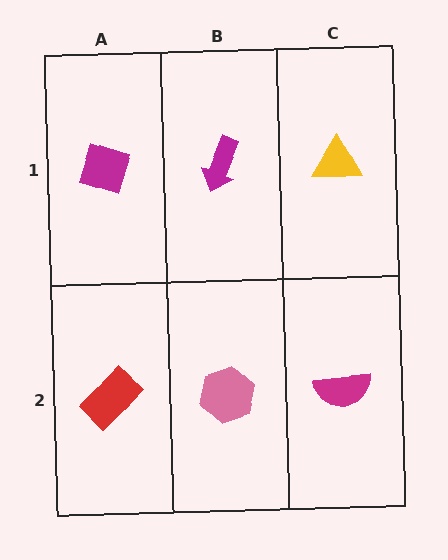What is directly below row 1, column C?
A magenta semicircle.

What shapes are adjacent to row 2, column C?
A yellow triangle (row 1, column C), a pink hexagon (row 2, column B).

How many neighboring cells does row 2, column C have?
2.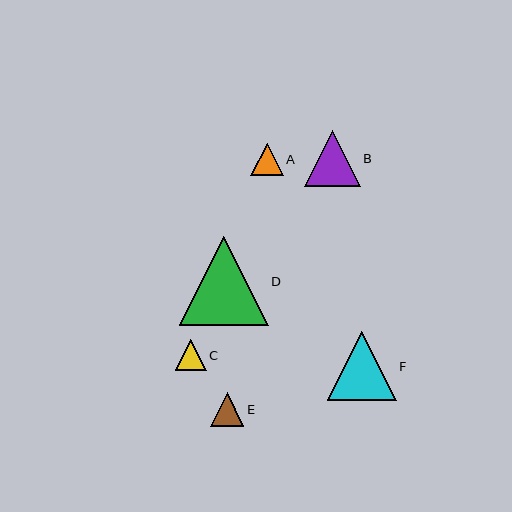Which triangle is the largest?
Triangle D is the largest with a size of approximately 89 pixels.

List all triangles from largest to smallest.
From largest to smallest: D, F, B, E, A, C.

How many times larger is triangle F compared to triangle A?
Triangle F is approximately 2.1 times the size of triangle A.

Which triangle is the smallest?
Triangle C is the smallest with a size of approximately 30 pixels.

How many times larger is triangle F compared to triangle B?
Triangle F is approximately 1.2 times the size of triangle B.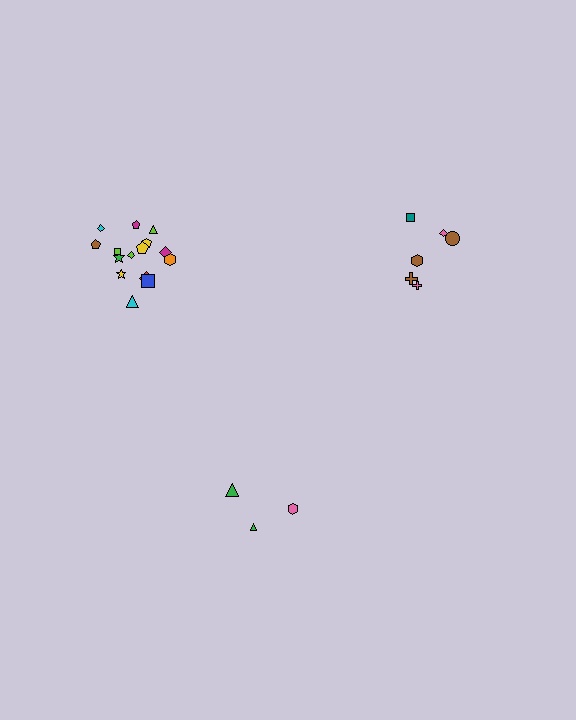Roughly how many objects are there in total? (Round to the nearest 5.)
Roughly 25 objects in total.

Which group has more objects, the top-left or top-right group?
The top-left group.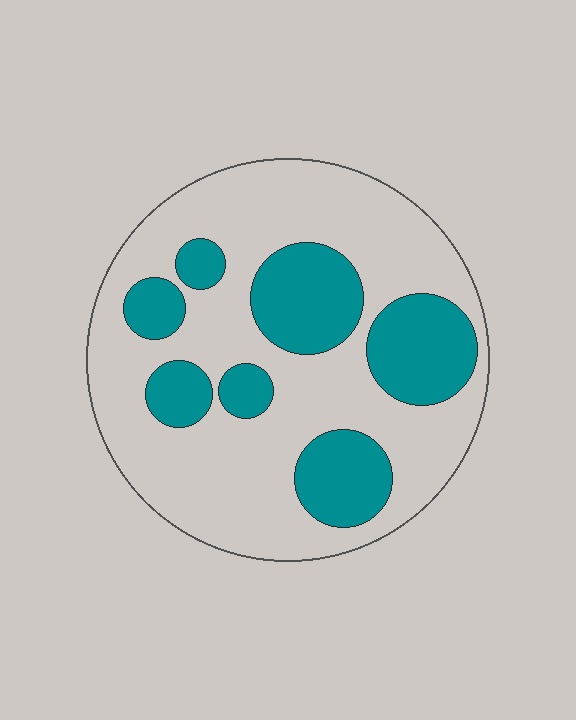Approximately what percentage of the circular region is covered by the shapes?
Approximately 30%.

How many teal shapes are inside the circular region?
7.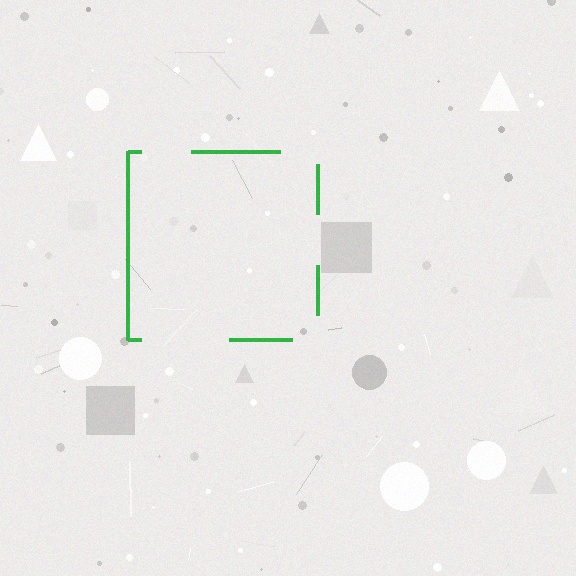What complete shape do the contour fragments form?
The contour fragments form a square.